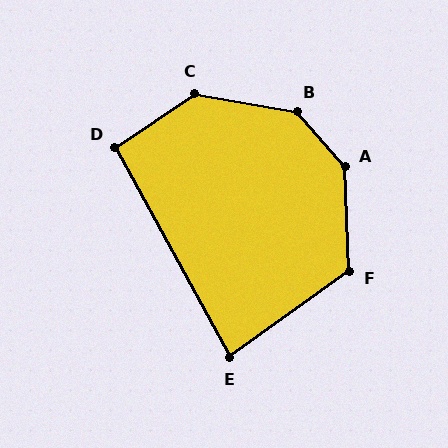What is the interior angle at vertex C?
Approximately 136 degrees (obtuse).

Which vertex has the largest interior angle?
B, at approximately 141 degrees.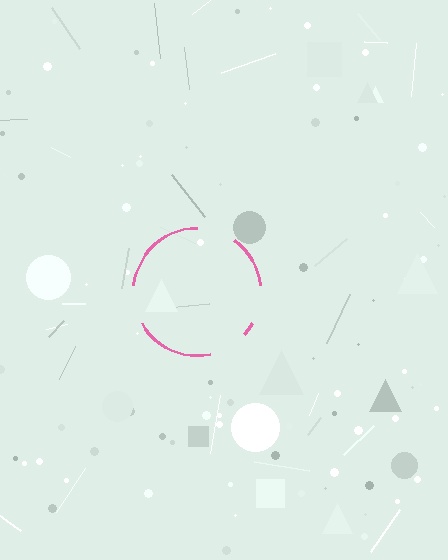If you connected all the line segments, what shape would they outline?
They would outline a circle.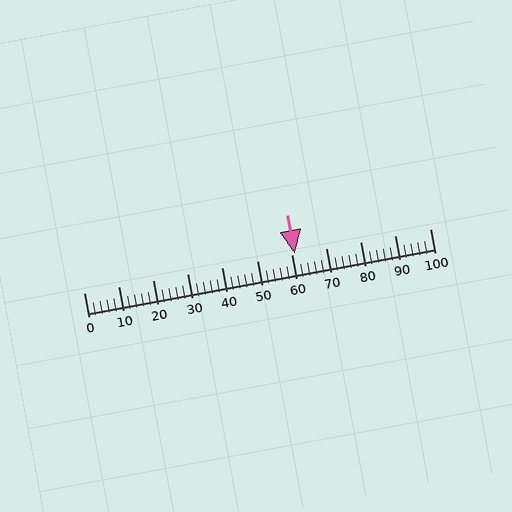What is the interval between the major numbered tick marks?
The major tick marks are spaced 10 units apart.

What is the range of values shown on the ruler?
The ruler shows values from 0 to 100.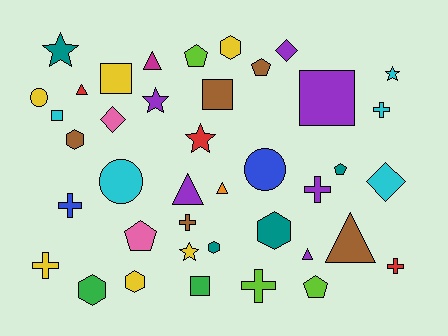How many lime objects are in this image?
There are 3 lime objects.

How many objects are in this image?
There are 40 objects.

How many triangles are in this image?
There are 6 triangles.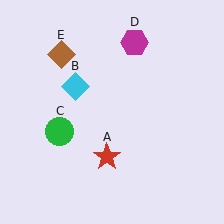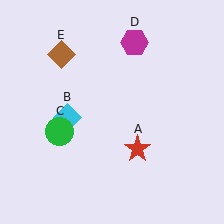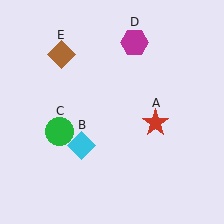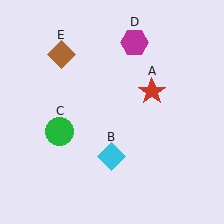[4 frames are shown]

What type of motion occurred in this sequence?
The red star (object A), cyan diamond (object B) rotated counterclockwise around the center of the scene.